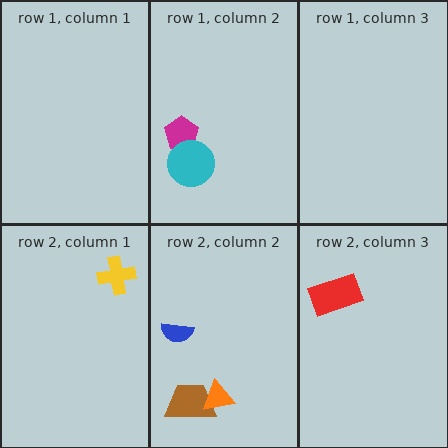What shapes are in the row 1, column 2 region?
The magenta pentagon, the cyan circle.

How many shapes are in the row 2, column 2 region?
3.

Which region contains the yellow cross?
The row 2, column 1 region.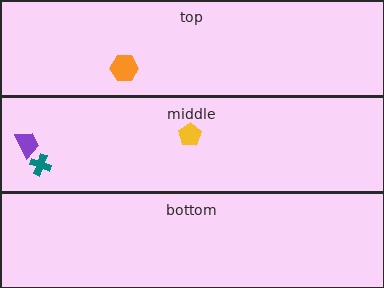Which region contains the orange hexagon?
The top region.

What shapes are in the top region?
The orange hexagon.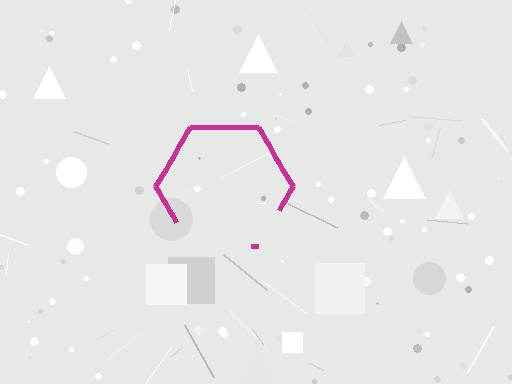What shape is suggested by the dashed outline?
The dashed outline suggests a hexagon.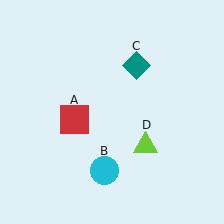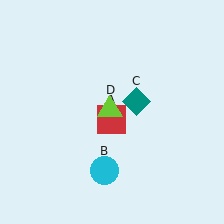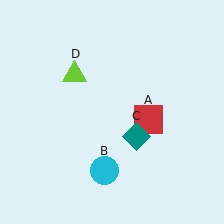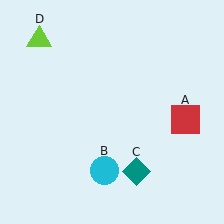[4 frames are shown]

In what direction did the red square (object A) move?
The red square (object A) moved right.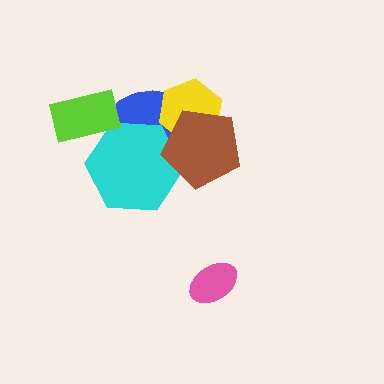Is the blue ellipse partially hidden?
Yes, it is partially covered by another shape.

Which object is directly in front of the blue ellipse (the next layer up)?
The cyan hexagon is directly in front of the blue ellipse.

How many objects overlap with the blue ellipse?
3 objects overlap with the blue ellipse.